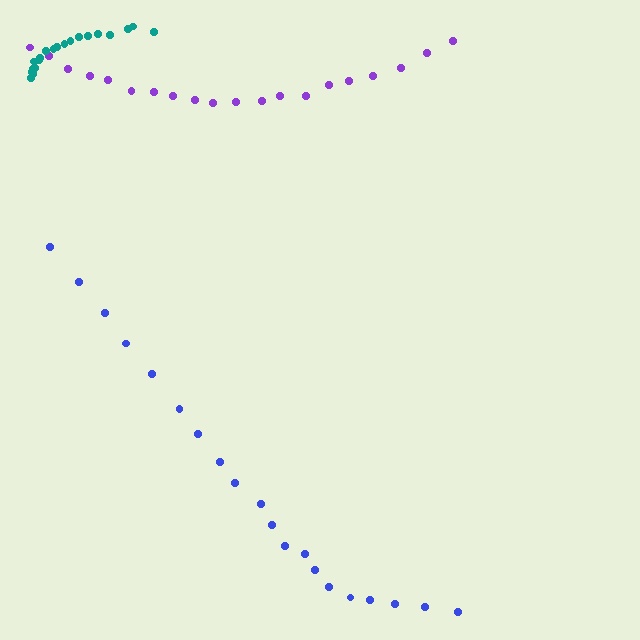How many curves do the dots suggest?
There are 3 distinct paths.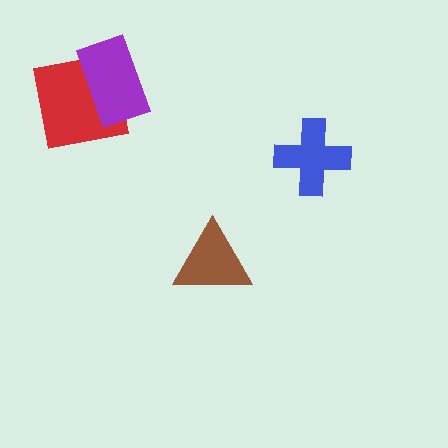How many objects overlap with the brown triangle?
0 objects overlap with the brown triangle.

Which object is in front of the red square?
The purple rectangle is in front of the red square.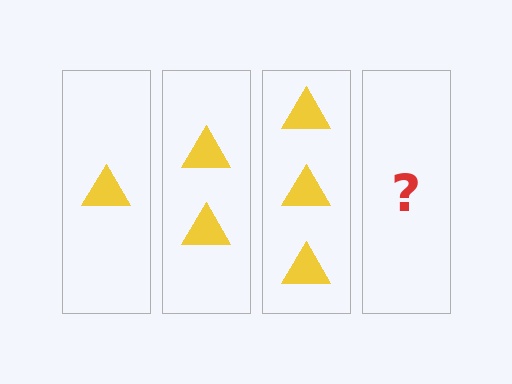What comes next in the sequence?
The next element should be 4 triangles.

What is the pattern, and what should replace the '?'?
The pattern is that each step adds one more triangle. The '?' should be 4 triangles.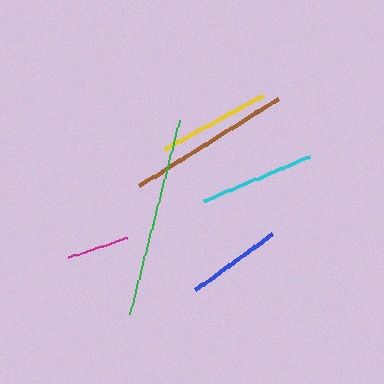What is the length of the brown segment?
The brown segment is approximately 163 pixels long.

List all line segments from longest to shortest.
From longest to shortest: green, brown, cyan, yellow, blue, magenta.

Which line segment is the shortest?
The magenta line is the shortest at approximately 62 pixels.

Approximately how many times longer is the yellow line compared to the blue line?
The yellow line is approximately 1.2 times the length of the blue line.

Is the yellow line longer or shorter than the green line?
The green line is longer than the yellow line.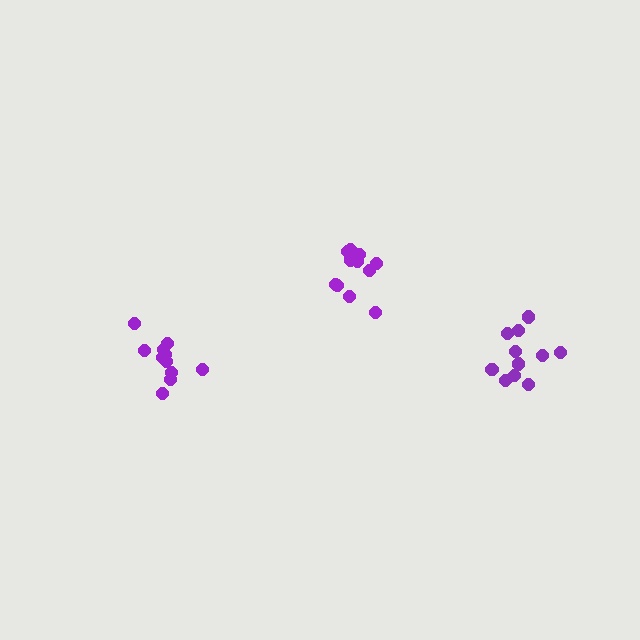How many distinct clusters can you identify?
There are 3 distinct clusters.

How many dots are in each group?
Group 1: 11 dots, Group 2: 11 dots, Group 3: 11 dots (33 total).